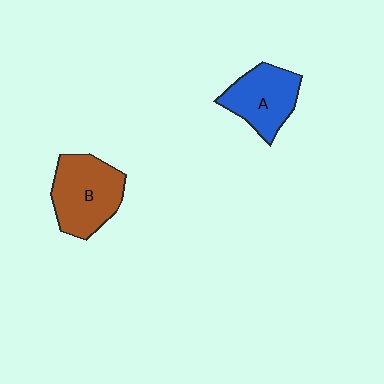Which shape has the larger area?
Shape B (brown).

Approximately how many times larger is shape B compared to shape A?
Approximately 1.2 times.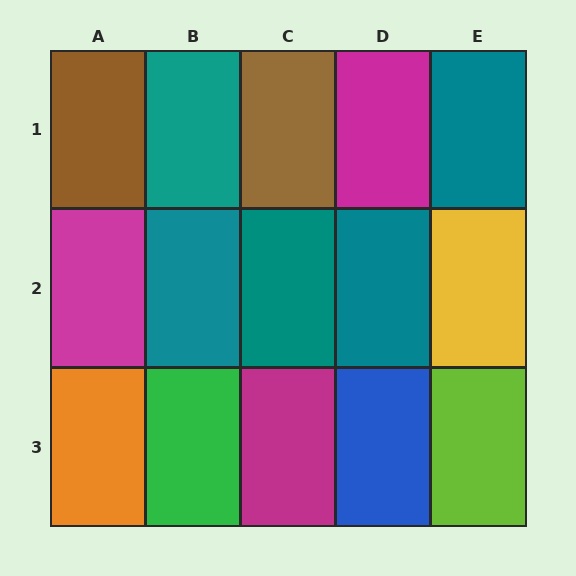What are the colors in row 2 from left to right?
Magenta, teal, teal, teal, yellow.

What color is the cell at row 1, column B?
Teal.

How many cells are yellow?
1 cell is yellow.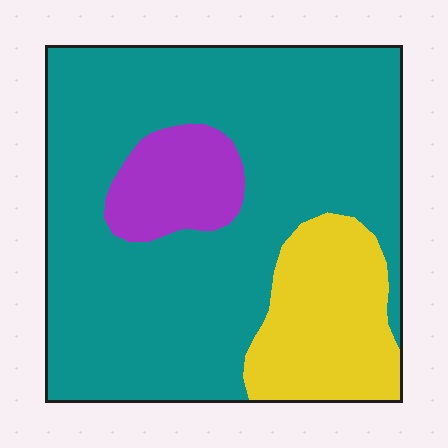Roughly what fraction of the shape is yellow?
Yellow covers 18% of the shape.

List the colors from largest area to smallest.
From largest to smallest: teal, yellow, purple.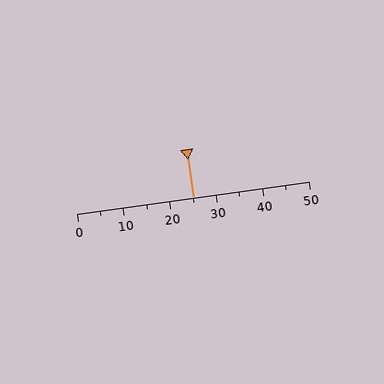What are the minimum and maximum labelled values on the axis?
The axis runs from 0 to 50.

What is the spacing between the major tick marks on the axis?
The major ticks are spaced 10 apart.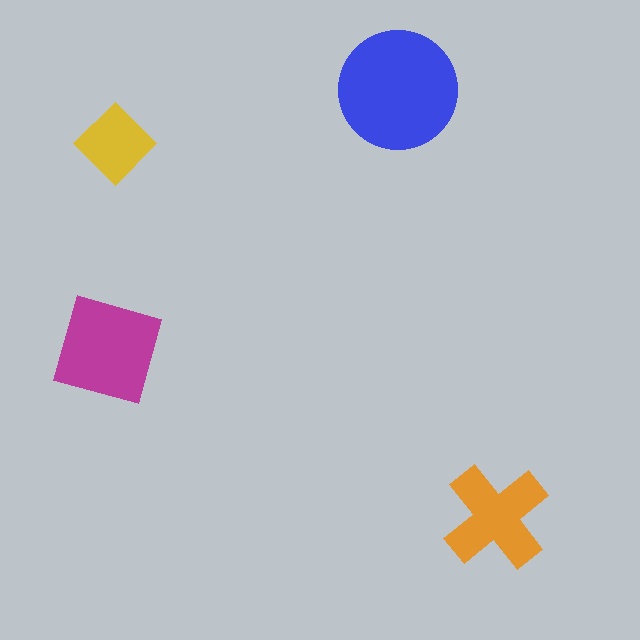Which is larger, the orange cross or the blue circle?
The blue circle.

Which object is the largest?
The blue circle.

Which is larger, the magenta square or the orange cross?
The magenta square.